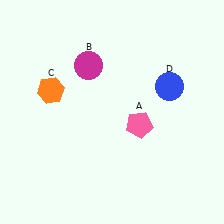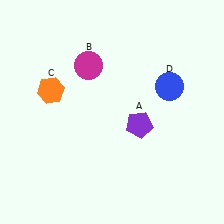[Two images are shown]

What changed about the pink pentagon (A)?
In Image 1, A is pink. In Image 2, it changed to purple.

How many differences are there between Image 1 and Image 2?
There is 1 difference between the two images.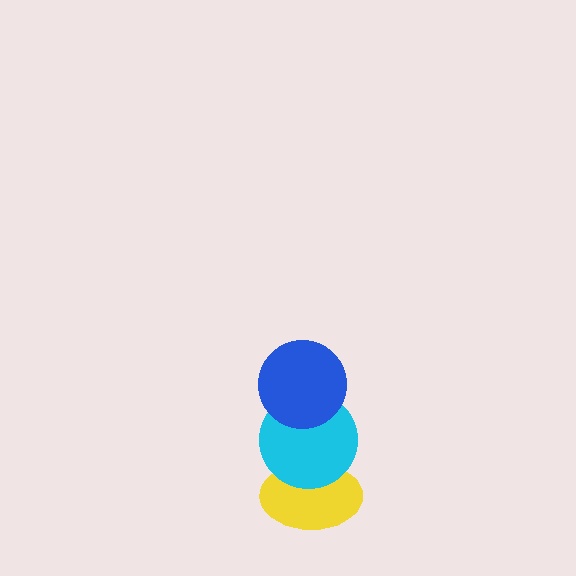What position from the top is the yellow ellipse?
The yellow ellipse is 3rd from the top.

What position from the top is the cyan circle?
The cyan circle is 2nd from the top.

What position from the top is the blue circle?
The blue circle is 1st from the top.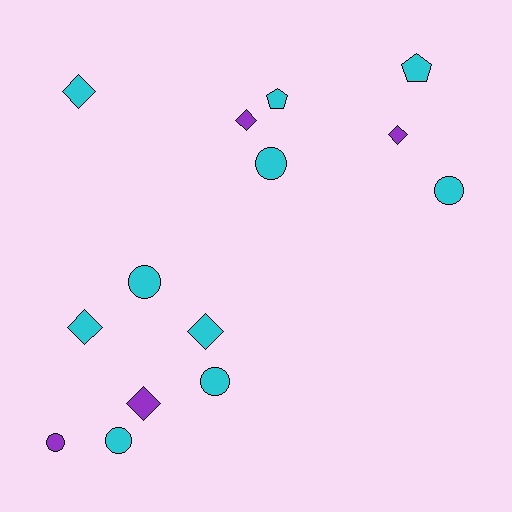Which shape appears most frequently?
Diamond, with 6 objects.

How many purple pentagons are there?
There are no purple pentagons.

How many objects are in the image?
There are 14 objects.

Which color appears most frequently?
Cyan, with 10 objects.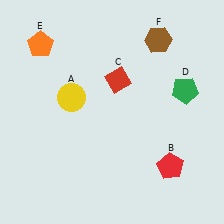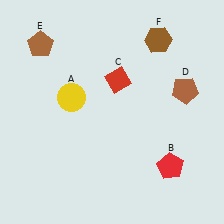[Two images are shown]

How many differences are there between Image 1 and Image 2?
There are 2 differences between the two images.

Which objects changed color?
D changed from green to brown. E changed from orange to brown.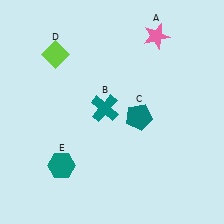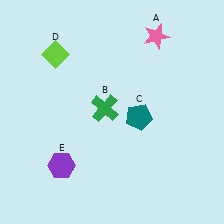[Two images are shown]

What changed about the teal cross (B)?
In Image 1, B is teal. In Image 2, it changed to green.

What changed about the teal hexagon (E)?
In Image 1, E is teal. In Image 2, it changed to purple.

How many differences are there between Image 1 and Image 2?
There are 2 differences between the two images.